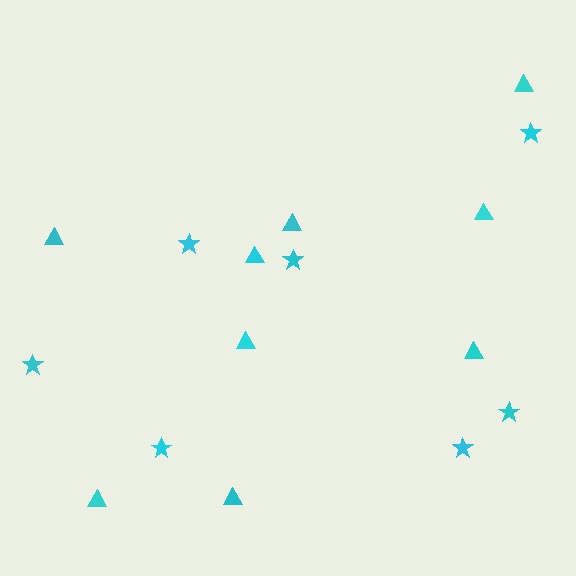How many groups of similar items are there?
There are 2 groups: one group of triangles (9) and one group of stars (7).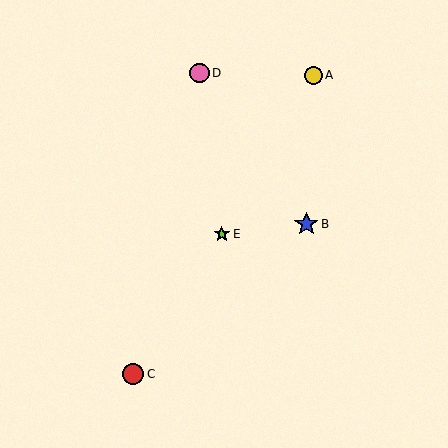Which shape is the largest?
The blue star (labeled B) is the largest.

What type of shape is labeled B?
Shape B is a blue star.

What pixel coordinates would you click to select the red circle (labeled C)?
Click at (133, 374) to select the red circle C.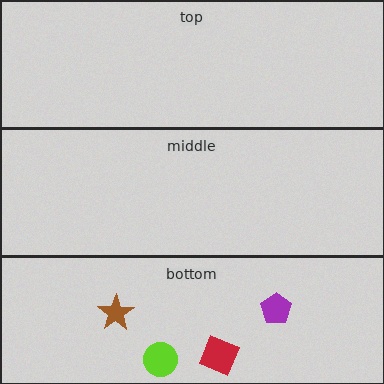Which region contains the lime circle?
The bottom region.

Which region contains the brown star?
The bottom region.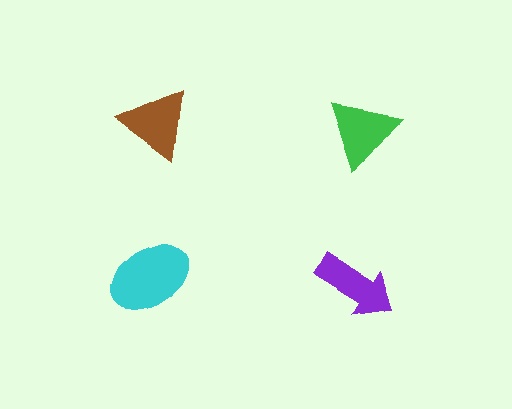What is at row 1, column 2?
A green triangle.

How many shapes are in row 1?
2 shapes.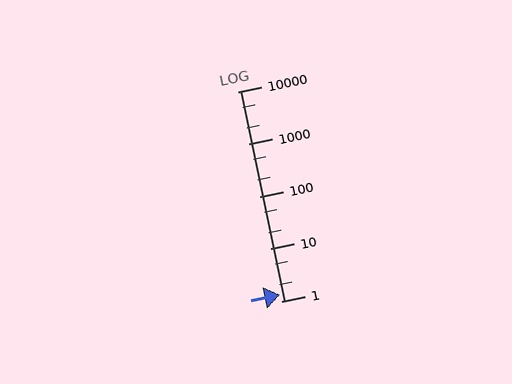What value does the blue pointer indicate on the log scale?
The pointer indicates approximately 1.3.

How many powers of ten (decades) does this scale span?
The scale spans 4 decades, from 1 to 10000.